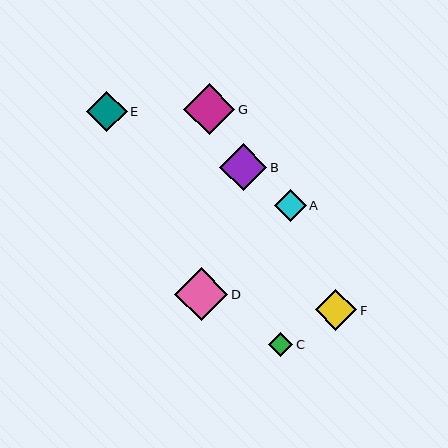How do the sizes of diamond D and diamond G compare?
Diamond D and diamond G are approximately the same size.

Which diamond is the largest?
Diamond D is the largest with a size of approximately 53 pixels.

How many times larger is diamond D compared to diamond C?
Diamond D is approximately 2.2 times the size of diamond C.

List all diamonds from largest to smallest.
From largest to smallest: D, G, B, F, E, A, C.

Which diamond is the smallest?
Diamond C is the smallest with a size of approximately 24 pixels.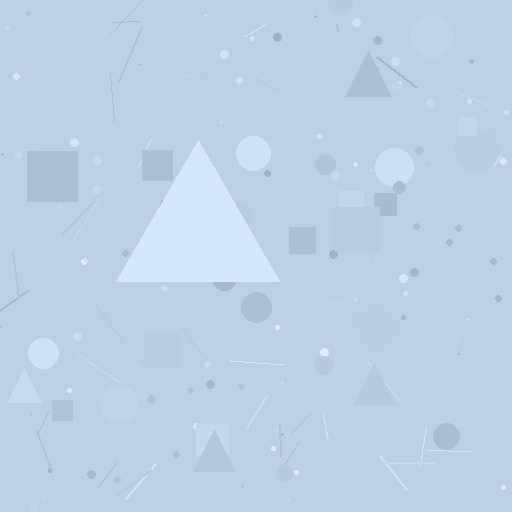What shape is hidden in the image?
A triangle is hidden in the image.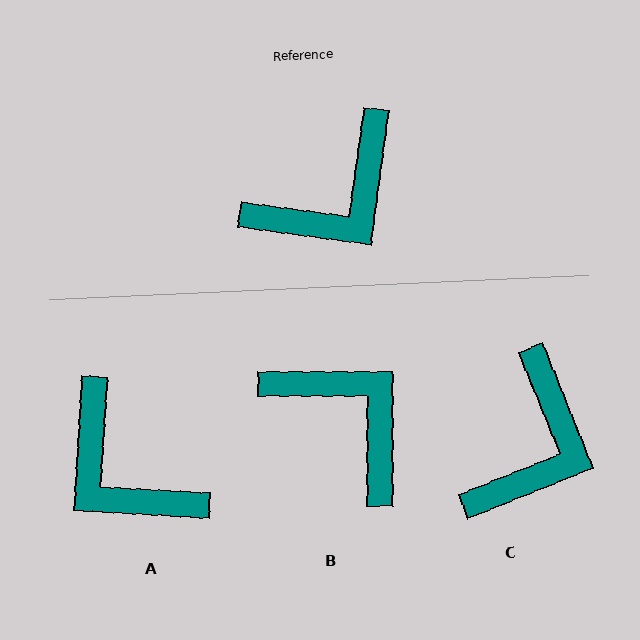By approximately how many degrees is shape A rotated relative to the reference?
Approximately 86 degrees clockwise.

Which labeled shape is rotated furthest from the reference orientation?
B, about 97 degrees away.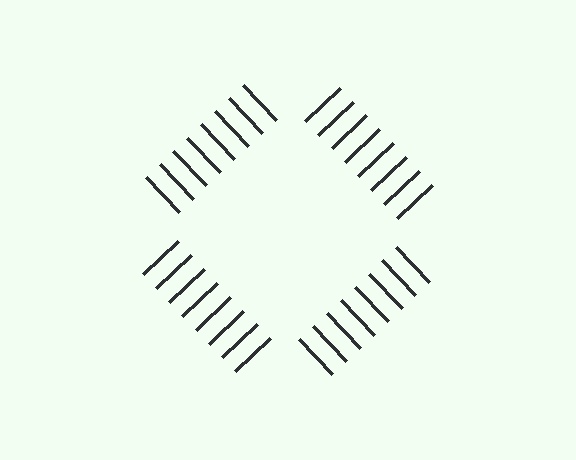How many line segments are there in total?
32 — 8 along each of the 4 edges.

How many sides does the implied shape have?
4 sides — the line-ends trace a square.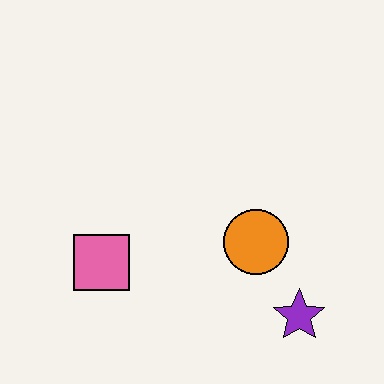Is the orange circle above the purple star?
Yes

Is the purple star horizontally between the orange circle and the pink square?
No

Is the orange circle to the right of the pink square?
Yes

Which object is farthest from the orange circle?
The pink square is farthest from the orange circle.